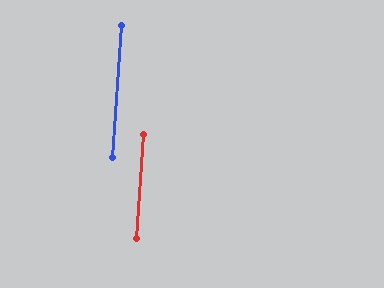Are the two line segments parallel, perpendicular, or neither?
Parallel — their directions differ by only 0.2°.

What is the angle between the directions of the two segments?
Approximately 0 degrees.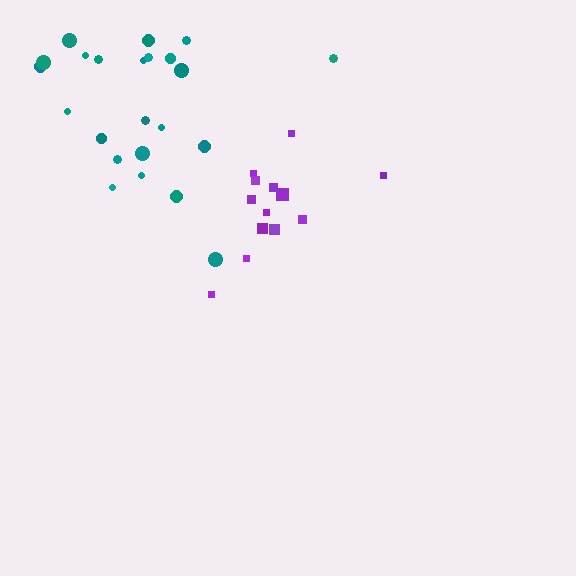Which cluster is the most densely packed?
Purple.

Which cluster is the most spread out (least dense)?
Teal.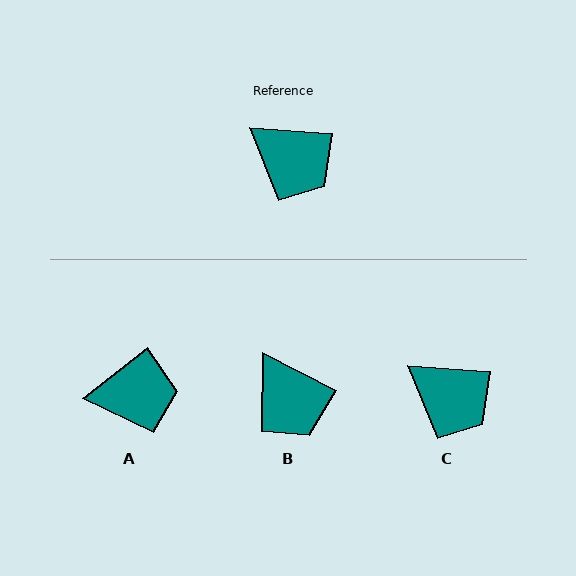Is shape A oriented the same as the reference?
No, it is off by about 42 degrees.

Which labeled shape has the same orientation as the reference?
C.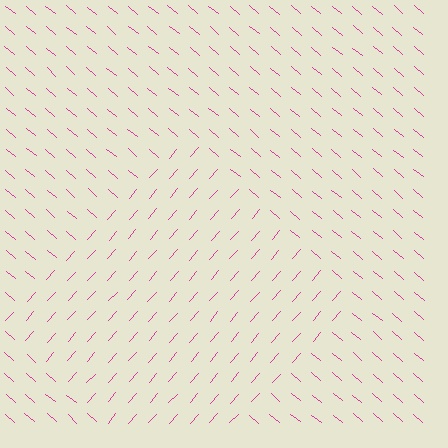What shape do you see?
I see a diamond.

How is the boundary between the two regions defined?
The boundary is defined purely by a change in line orientation (approximately 88 degrees difference). All lines are the same color and thickness.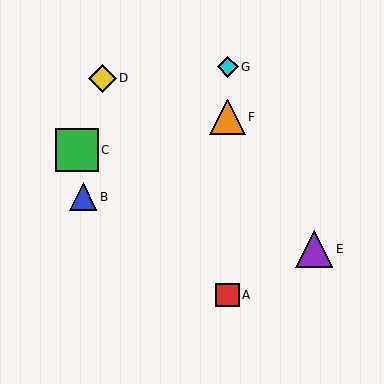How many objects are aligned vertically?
3 objects (A, F, G) are aligned vertically.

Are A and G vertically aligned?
Yes, both are at x≈228.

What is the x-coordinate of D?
Object D is at x≈102.